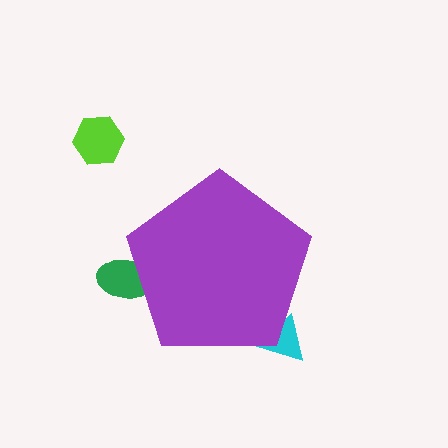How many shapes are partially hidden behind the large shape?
2 shapes are partially hidden.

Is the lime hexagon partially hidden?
No, the lime hexagon is fully visible.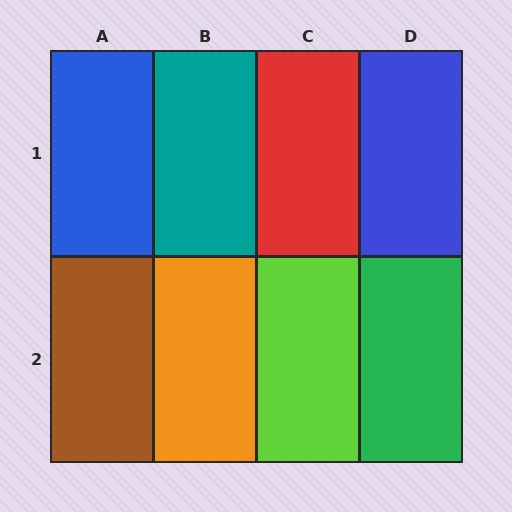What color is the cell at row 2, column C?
Lime.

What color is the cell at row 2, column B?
Orange.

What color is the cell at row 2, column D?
Green.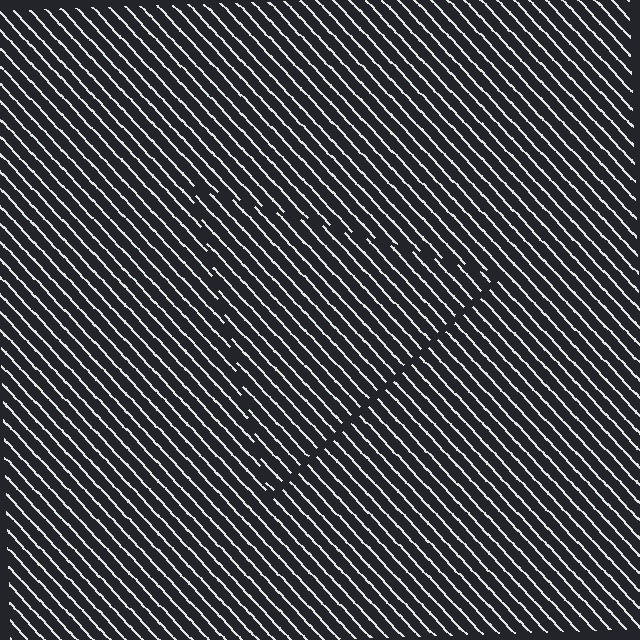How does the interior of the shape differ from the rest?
The interior of the shape contains the same grating, shifted by half a period — the contour is defined by the phase discontinuity where line-ends from the inner and outer gratings abut.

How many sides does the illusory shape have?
3 sides — the line-ends trace a triangle.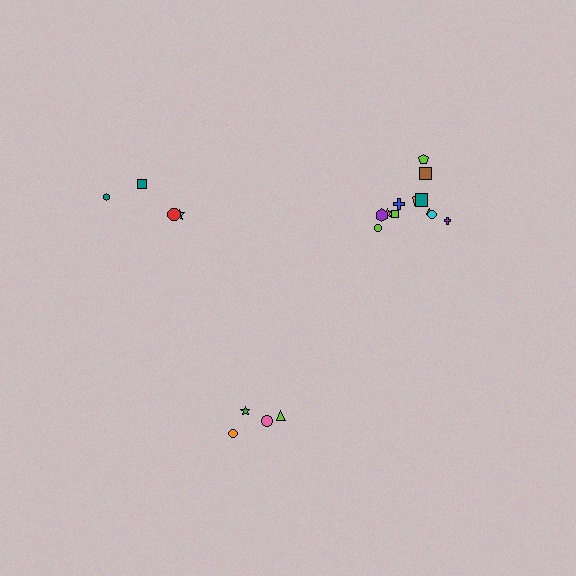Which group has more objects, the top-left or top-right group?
The top-right group.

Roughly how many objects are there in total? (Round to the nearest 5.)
Roughly 20 objects in total.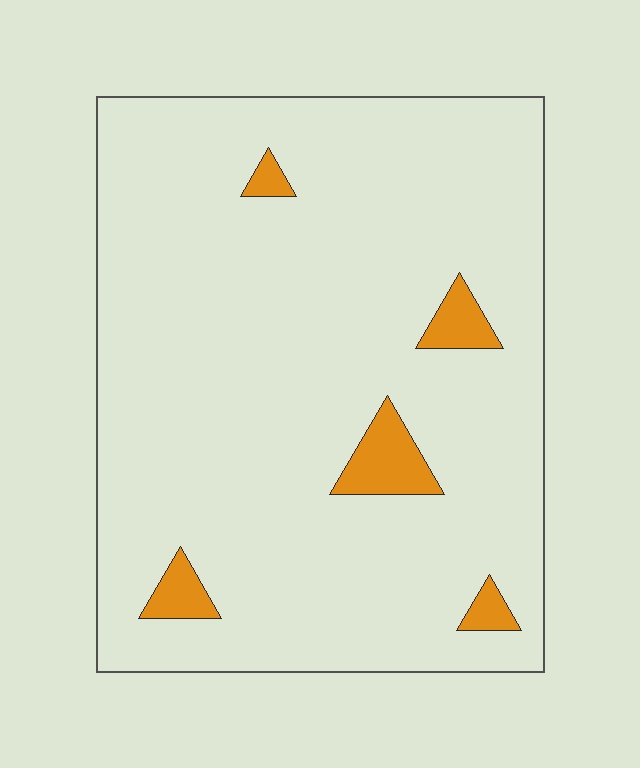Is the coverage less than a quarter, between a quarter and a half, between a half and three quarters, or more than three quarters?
Less than a quarter.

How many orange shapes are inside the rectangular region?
5.